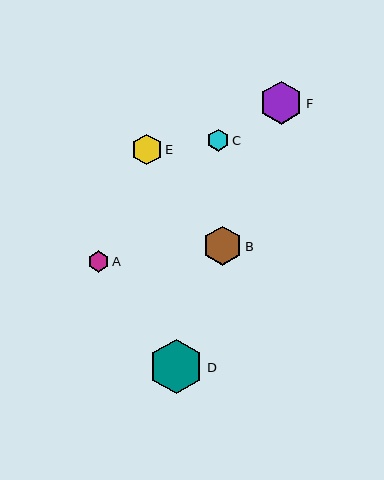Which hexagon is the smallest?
Hexagon A is the smallest with a size of approximately 22 pixels.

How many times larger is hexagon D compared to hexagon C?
Hexagon D is approximately 2.5 times the size of hexagon C.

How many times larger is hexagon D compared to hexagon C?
Hexagon D is approximately 2.5 times the size of hexagon C.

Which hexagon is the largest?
Hexagon D is the largest with a size of approximately 54 pixels.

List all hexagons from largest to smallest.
From largest to smallest: D, F, B, E, C, A.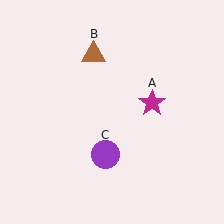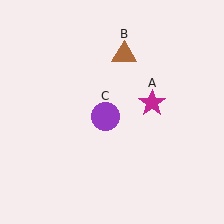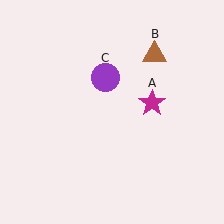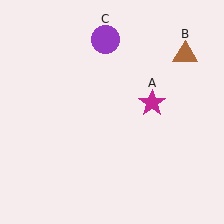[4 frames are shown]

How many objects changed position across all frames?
2 objects changed position: brown triangle (object B), purple circle (object C).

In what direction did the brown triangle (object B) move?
The brown triangle (object B) moved right.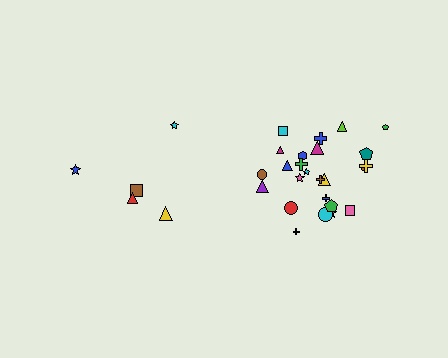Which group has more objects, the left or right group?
The right group.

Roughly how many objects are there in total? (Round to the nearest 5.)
Roughly 30 objects in total.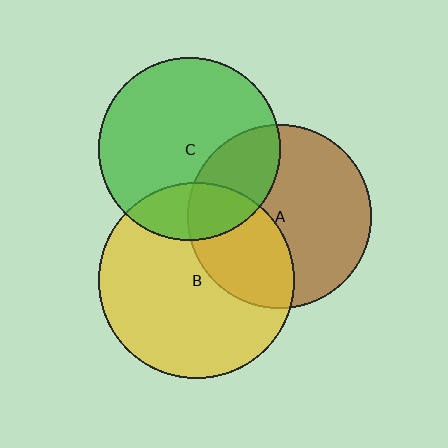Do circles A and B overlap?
Yes.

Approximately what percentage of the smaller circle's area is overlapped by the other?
Approximately 35%.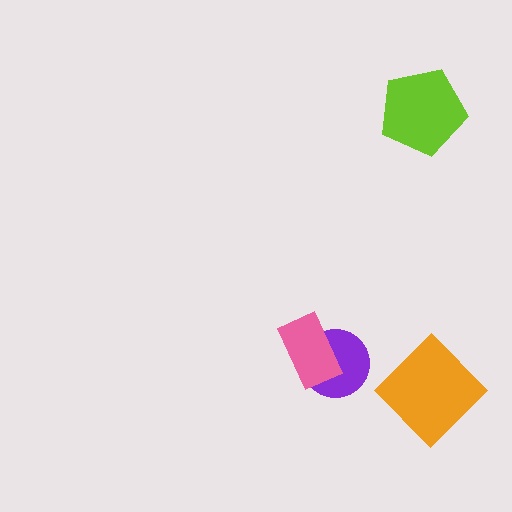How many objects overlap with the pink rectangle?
1 object overlaps with the pink rectangle.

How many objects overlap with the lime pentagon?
0 objects overlap with the lime pentagon.